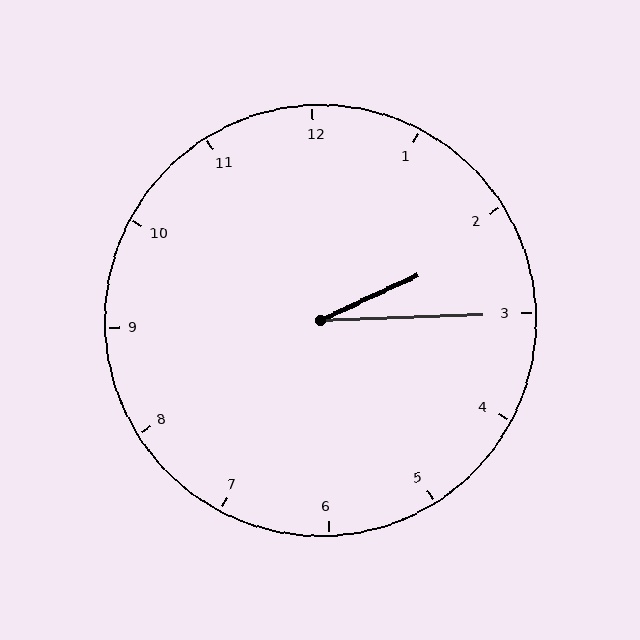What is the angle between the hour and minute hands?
Approximately 22 degrees.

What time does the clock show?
2:15.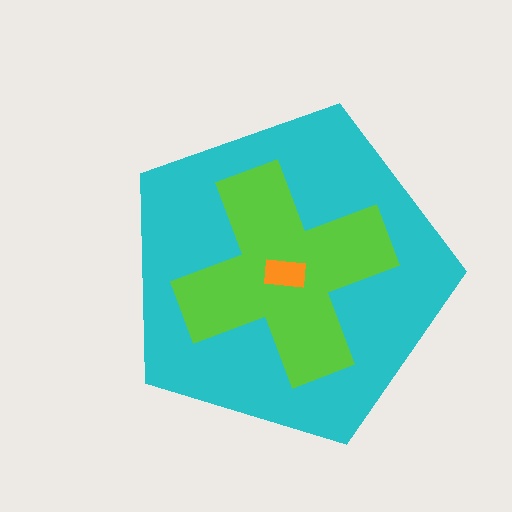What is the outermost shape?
The cyan pentagon.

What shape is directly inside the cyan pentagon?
The lime cross.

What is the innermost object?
The orange rectangle.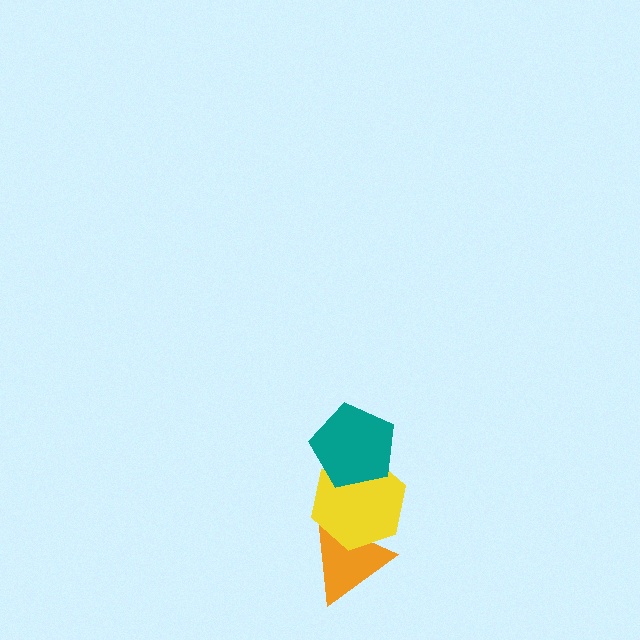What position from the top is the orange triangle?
The orange triangle is 3rd from the top.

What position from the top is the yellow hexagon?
The yellow hexagon is 2nd from the top.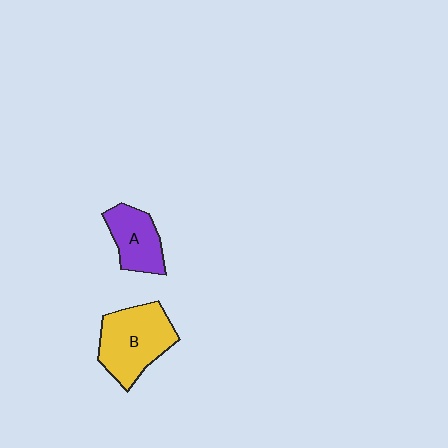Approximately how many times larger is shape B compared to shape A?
Approximately 1.5 times.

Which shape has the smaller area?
Shape A (purple).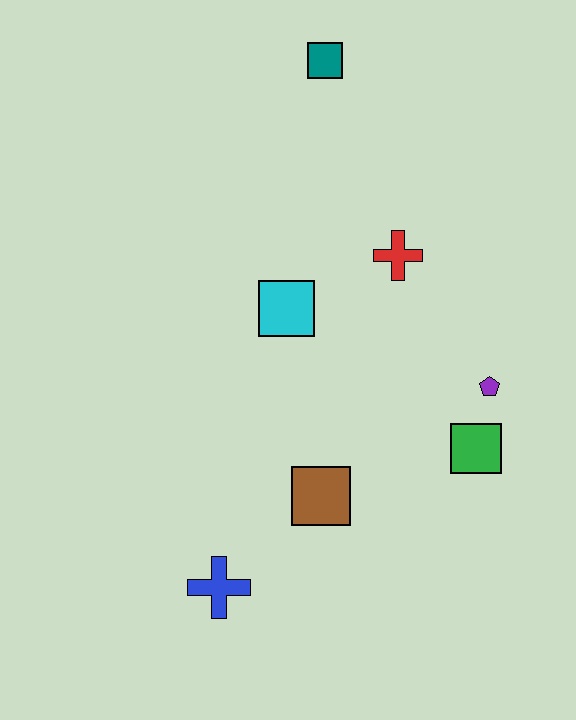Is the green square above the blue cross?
Yes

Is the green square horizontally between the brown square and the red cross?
No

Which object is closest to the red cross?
The cyan square is closest to the red cross.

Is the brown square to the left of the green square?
Yes